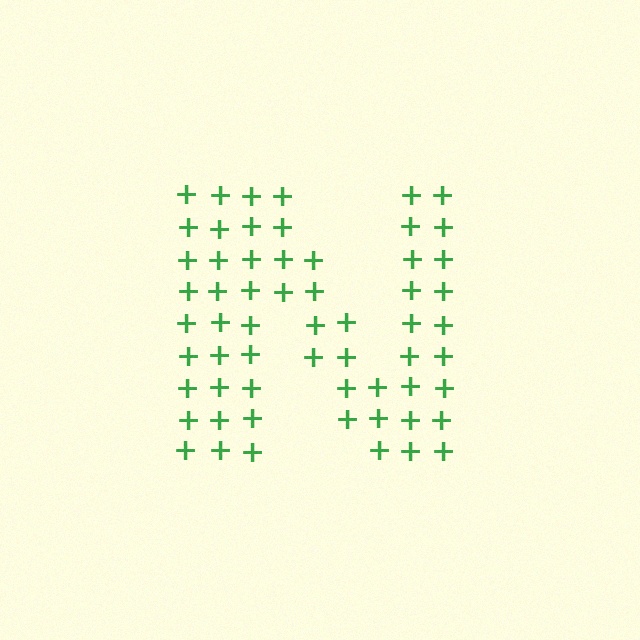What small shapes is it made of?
It is made of small plus signs.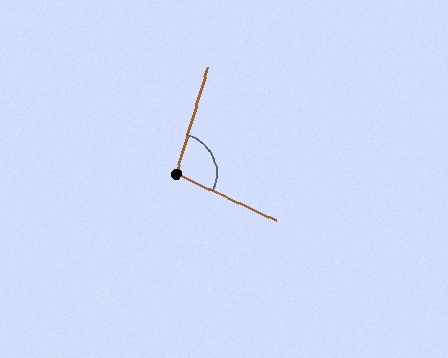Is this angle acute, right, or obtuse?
It is obtuse.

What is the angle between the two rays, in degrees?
Approximately 99 degrees.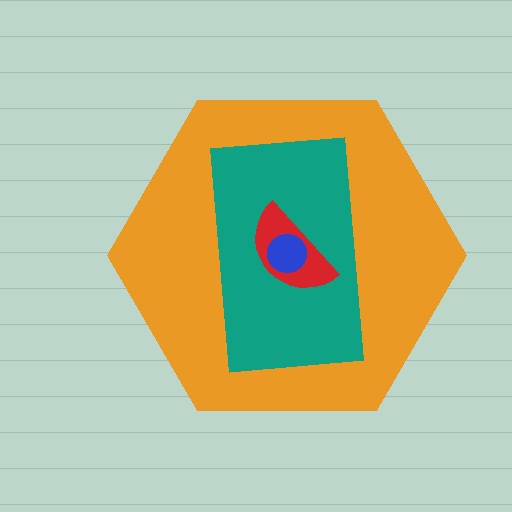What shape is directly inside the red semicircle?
The blue circle.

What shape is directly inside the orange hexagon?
The teal rectangle.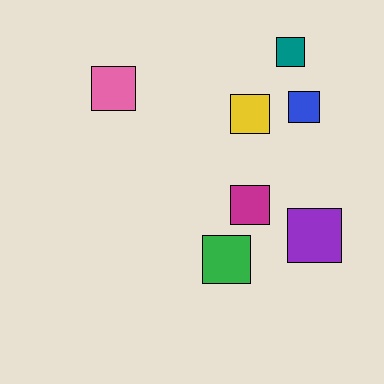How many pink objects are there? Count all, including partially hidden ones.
There is 1 pink object.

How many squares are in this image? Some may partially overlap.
There are 7 squares.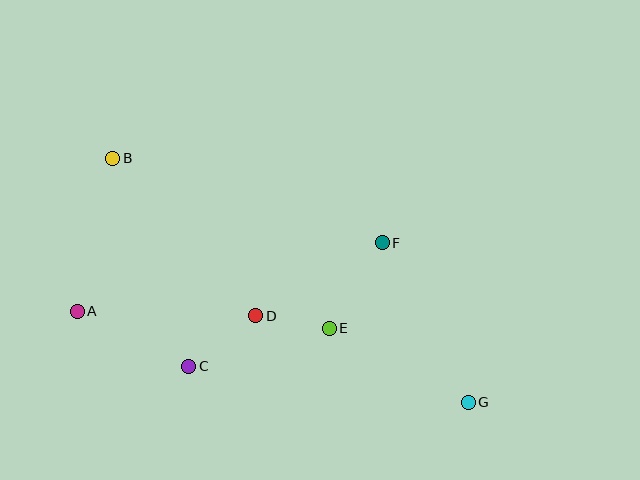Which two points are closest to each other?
Points D and E are closest to each other.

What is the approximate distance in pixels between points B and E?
The distance between B and E is approximately 276 pixels.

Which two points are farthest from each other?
Points B and G are farthest from each other.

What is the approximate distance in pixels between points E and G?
The distance between E and G is approximately 157 pixels.